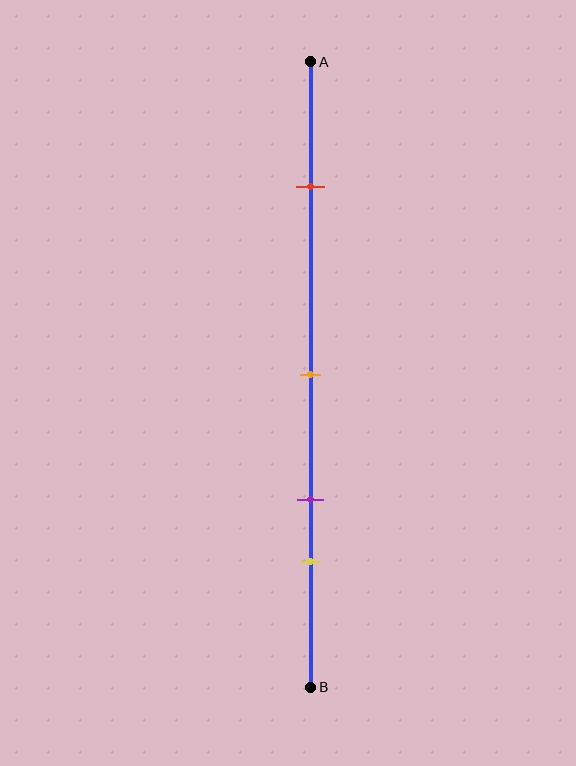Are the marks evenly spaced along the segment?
No, the marks are not evenly spaced.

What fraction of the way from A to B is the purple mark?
The purple mark is approximately 70% (0.7) of the way from A to B.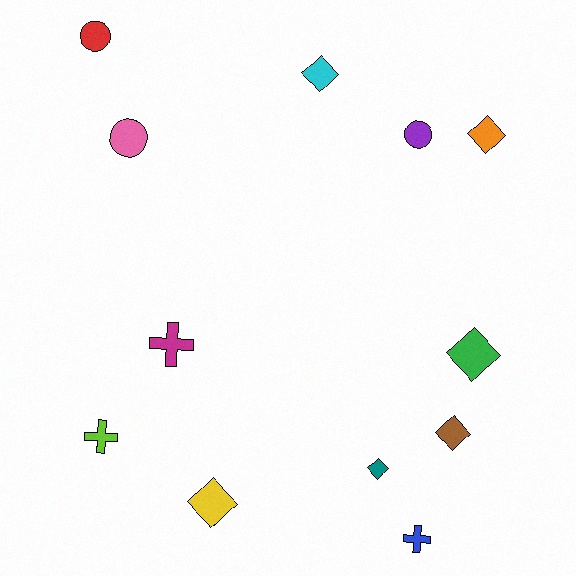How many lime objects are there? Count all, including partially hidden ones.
There is 1 lime object.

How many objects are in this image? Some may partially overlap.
There are 12 objects.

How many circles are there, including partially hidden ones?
There are 3 circles.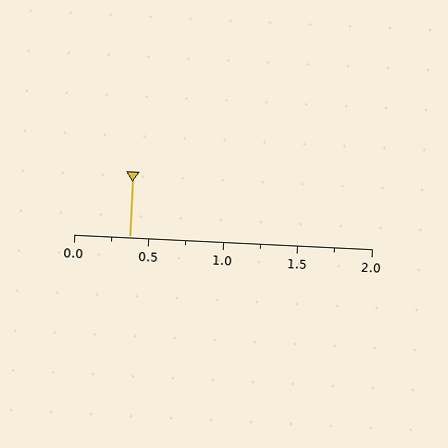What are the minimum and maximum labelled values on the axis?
The axis runs from 0.0 to 2.0.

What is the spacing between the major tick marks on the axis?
The major ticks are spaced 0.5 apart.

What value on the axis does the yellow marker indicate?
The marker indicates approximately 0.38.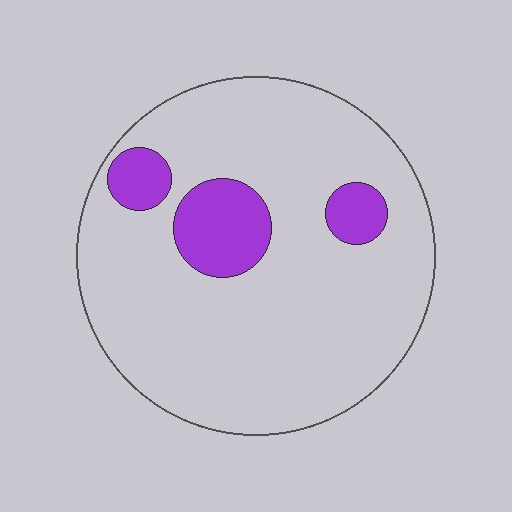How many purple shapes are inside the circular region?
3.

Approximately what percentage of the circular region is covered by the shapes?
Approximately 15%.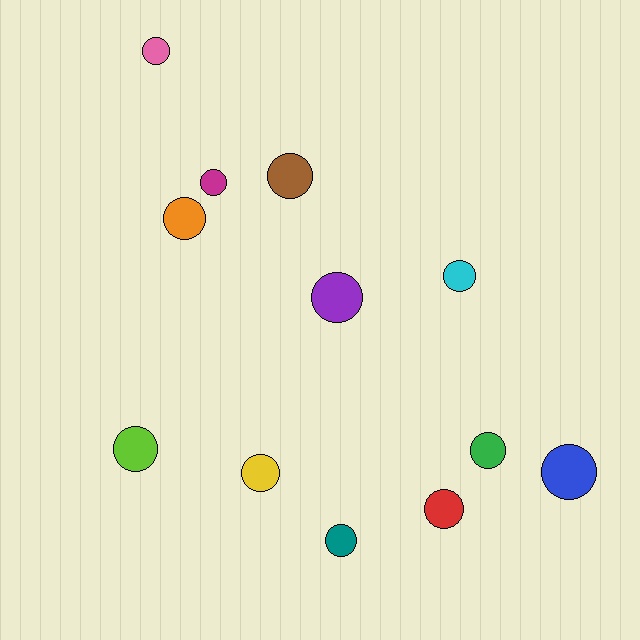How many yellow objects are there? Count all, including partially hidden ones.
There is 1 yellow object.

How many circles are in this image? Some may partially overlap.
There are 12 circles.